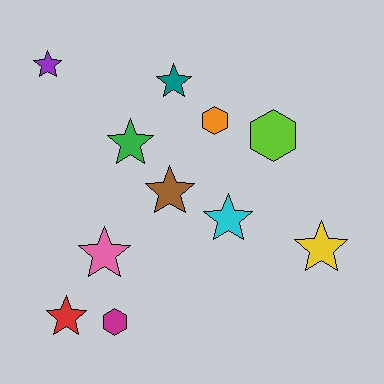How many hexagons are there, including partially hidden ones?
There are 3 hexagons.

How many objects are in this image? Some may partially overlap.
There are 11 objects.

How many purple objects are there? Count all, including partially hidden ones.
There is 1 purple object.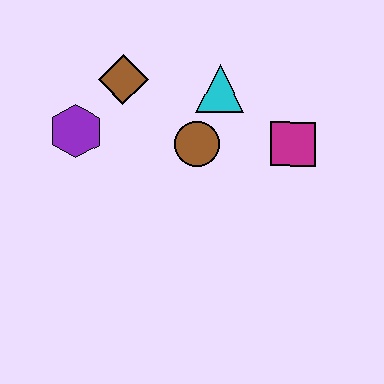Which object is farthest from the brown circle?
The purple hexagon is farthest from the brown circle.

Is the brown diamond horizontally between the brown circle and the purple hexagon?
Yes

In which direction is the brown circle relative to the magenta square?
The brown circle is to the left of the magenta square.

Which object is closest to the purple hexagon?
The brown diamond is closest to the purple hexagon.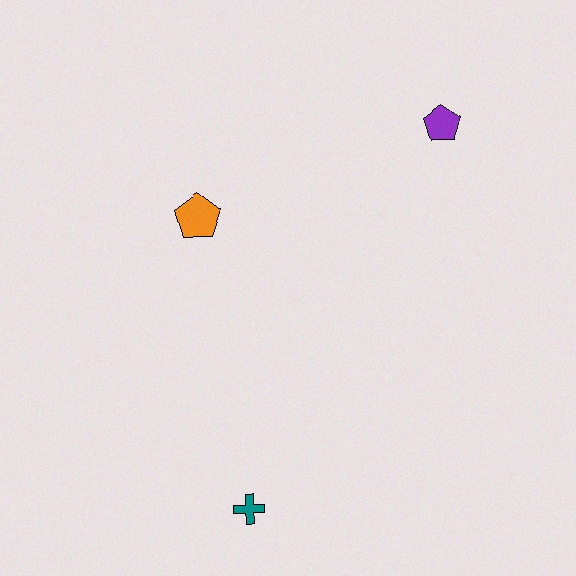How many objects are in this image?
There are 3 objects.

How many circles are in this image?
There are no circles.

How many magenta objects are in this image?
There are no magenta objects.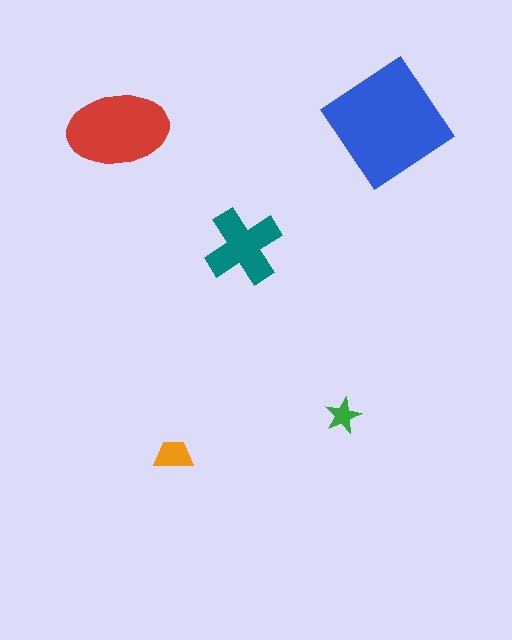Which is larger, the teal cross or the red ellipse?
The red ellipse.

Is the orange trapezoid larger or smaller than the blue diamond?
Smaller.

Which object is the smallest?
The green star.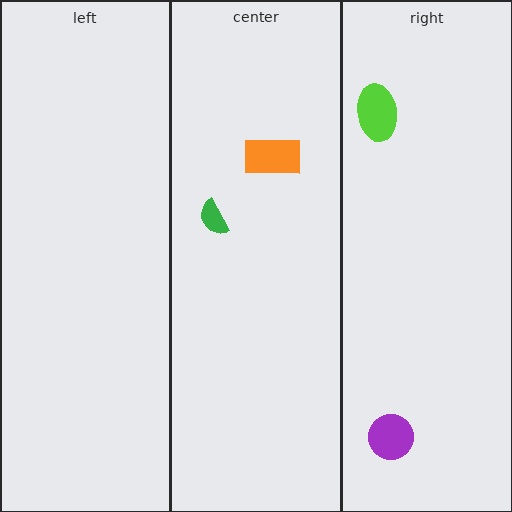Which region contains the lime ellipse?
The right region.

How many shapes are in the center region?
2.